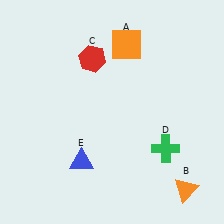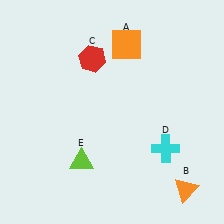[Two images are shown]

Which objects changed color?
D changed from green to cyan. E changed from blue to lime.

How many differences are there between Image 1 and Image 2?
There are 2 differences between the two images.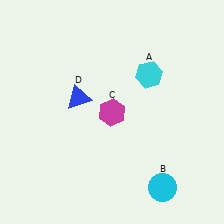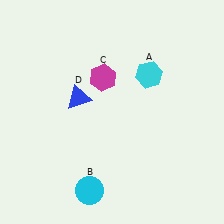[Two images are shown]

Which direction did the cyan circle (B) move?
The cyan circle (B) moved left.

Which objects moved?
The objects that moved are: the cyan circle (B), the magenta hexagon (C).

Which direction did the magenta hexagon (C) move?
The magenta hexagon (C) moved up.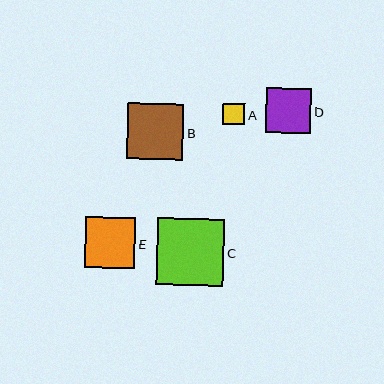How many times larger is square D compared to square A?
Square D is approximately 2.1 times the size of square A.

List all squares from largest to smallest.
From largest to smallest: C, B, E, D, A.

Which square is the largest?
Square C is the largest with a size of approximately 67 pixels.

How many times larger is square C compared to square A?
Square C is approximately 3.1 times the size of square A.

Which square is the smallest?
Square A is the smallest with a size of approximately 22 pixels.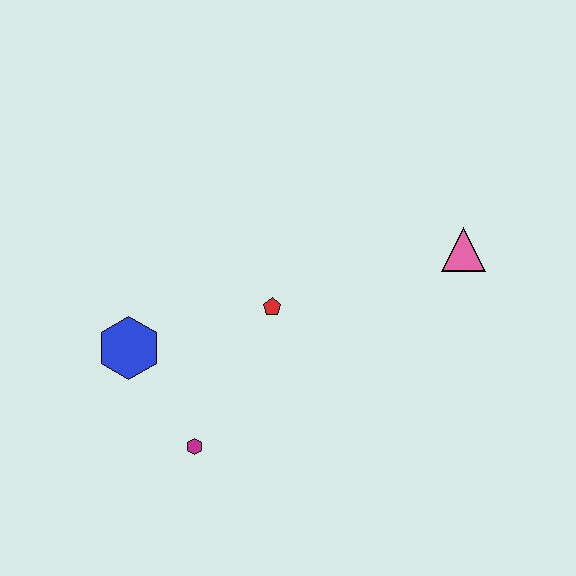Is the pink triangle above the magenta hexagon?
Yes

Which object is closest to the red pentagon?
The blue hexagon is closest to the red pentagon.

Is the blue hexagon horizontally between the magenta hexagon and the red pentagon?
No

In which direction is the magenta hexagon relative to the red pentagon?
The magenta hexagon is below the red pentagon.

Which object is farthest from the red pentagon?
The pink triangle is farthest from the red pentagon.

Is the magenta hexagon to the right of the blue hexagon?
Yes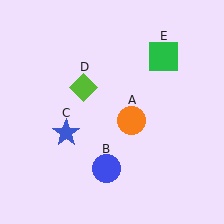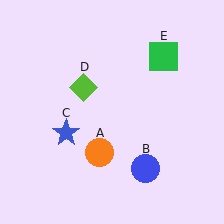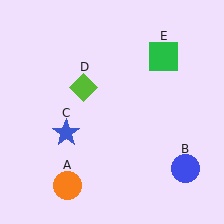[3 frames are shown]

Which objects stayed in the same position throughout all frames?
Blue star (object C) and lime diamond (object D) and green square (object E) remained stationary.